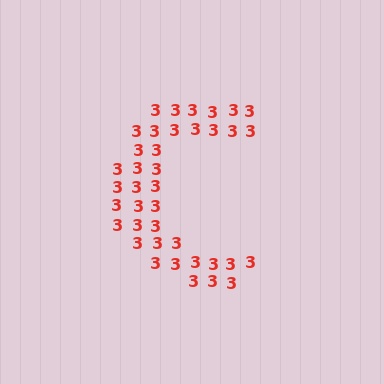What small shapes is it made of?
It is made of small digit 3's.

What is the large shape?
The large shape is the letter C.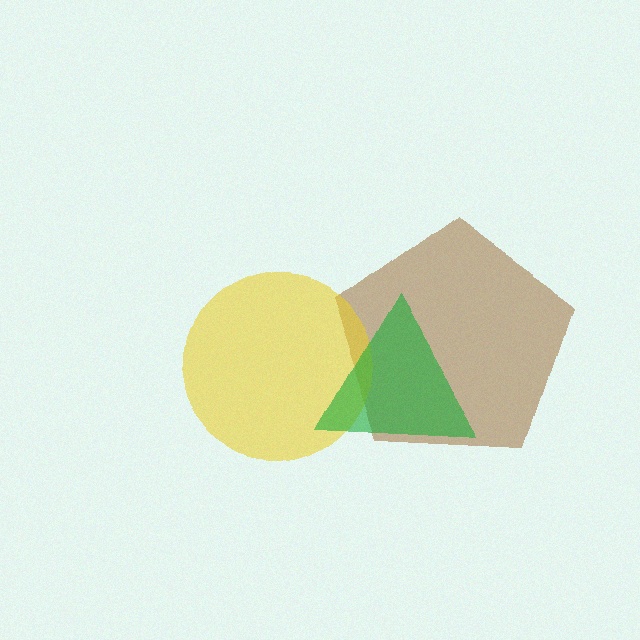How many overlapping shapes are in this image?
There are 3 overlapping shapes in the image.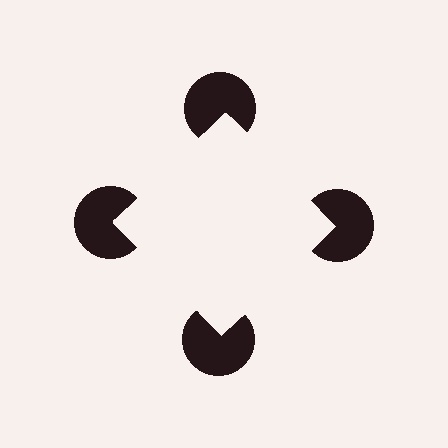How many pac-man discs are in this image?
There are 4 — one at each vertex of the illusory square.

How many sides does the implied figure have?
4 sides.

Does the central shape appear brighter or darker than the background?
It typically appears slightly brighter than the background, even though no actual brightness change is drawn.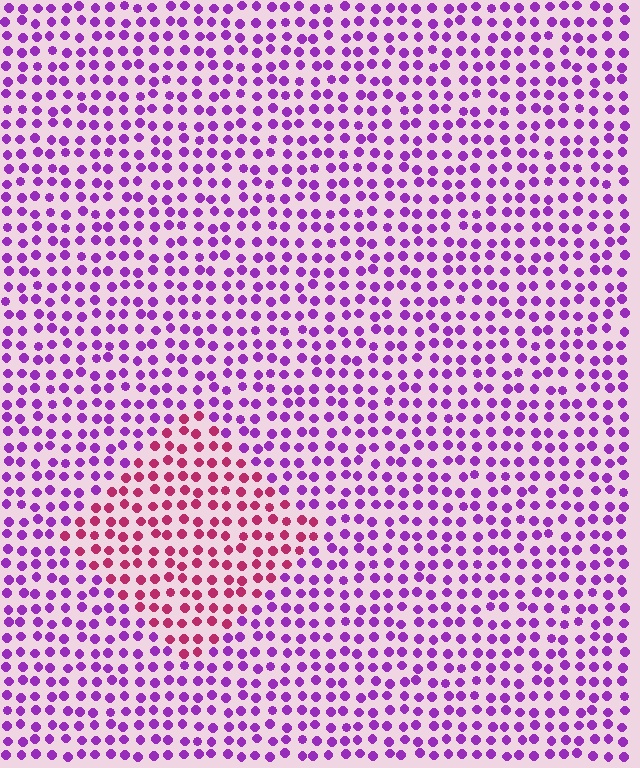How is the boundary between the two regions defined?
The boundary is defined purely by a slight shift in hue (about 49 degrees). Spacing, size, and orientation are identical on both sides.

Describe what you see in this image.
The image is filled with small purple elements in a uniform arrangement. A diamond-shaped region is visible where the elements are tinted to a slightly different hue, forming a subtle color boundary.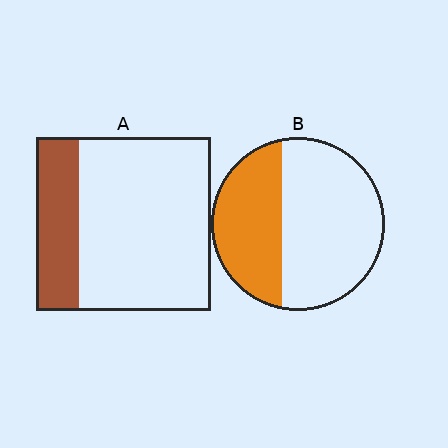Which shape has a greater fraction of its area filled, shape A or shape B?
Shape B.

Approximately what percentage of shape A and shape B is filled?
A is approximately 25% and B is approximately 40%.